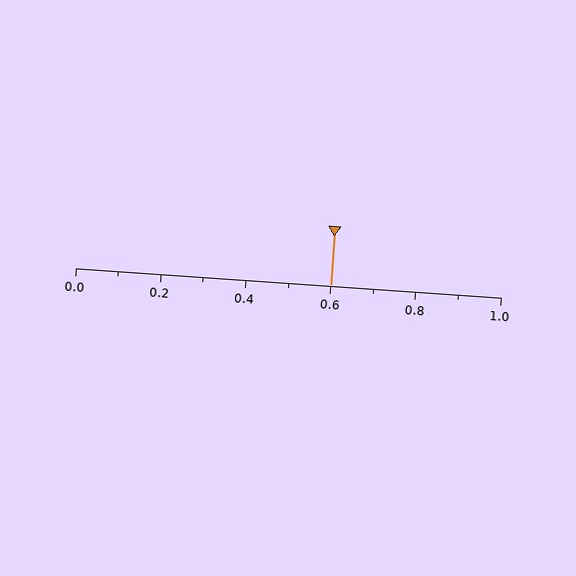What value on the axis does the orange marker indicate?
The marker indicates approximately 0.6.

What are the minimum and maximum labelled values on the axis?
The axis runs from 0.0 to 1.0.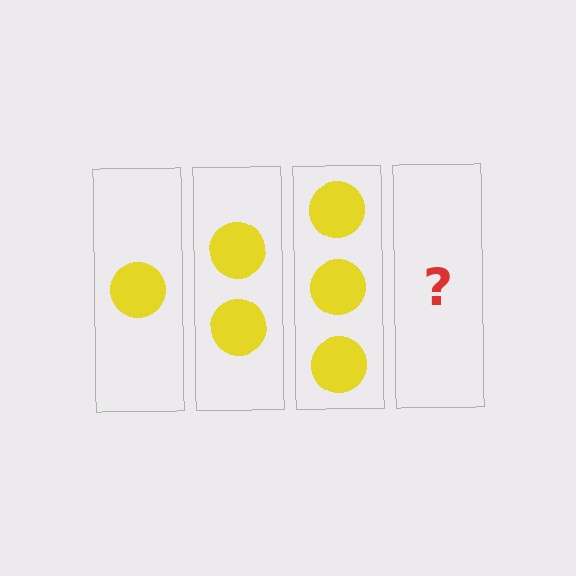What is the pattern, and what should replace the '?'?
The pattern is that each step adds one more circle. The '?' should be 4 circles.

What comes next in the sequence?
The next element should be 4 circles.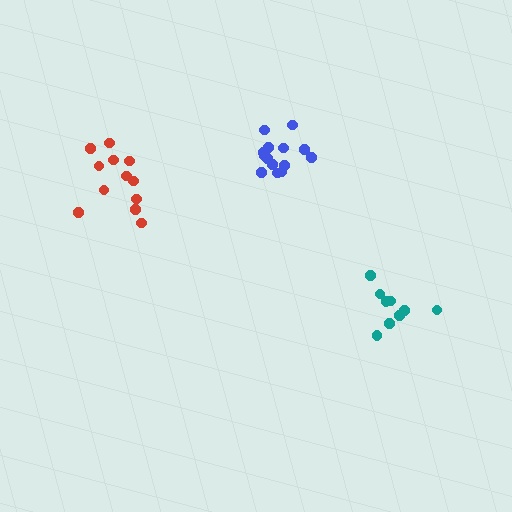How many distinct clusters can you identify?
There are 3 distinct clusters.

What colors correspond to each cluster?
The clusters are colored: teal, red, blue.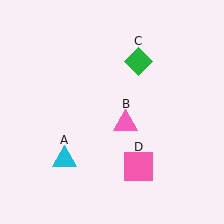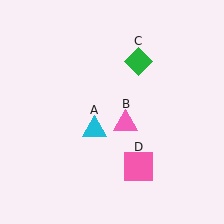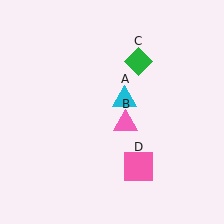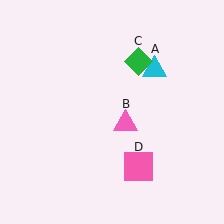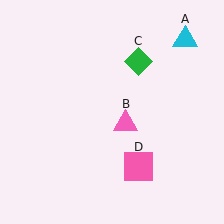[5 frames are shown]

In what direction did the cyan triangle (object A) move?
The cyan triangle (object A) moved up and to the right.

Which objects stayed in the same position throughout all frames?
Pink triangle (object B) and green diamond (object C) and pink square (object D) remained stationary.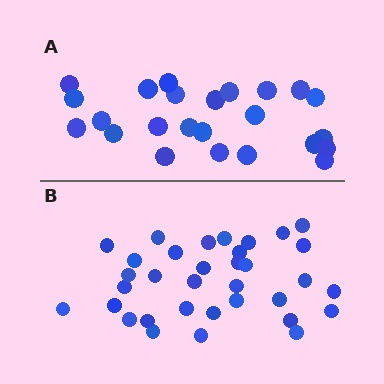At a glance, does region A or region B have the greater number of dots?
Region B (the bottom region) has more dots.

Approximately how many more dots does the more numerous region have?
Region B has roughly 10 or so more dots than region A.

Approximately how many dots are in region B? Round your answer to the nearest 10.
About 30 dots. (The exact count is 34, which rounds to 30.)